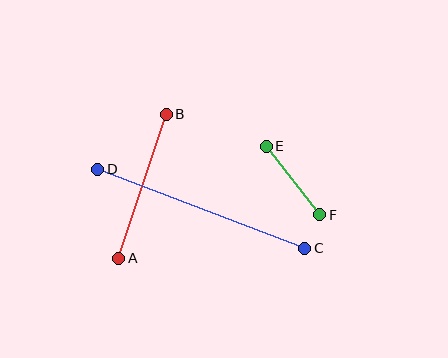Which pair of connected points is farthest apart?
Points C and D are farthest apart.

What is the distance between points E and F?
The distance is approximately 87 pixels.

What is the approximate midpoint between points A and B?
The midpoint is at approximately (142, 186) pixels.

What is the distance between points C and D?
The distance is approximately 221 pixels.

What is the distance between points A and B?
The distance is approximately 152 pixels.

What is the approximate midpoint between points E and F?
The midpoint is at approximately (293, 180) pixels.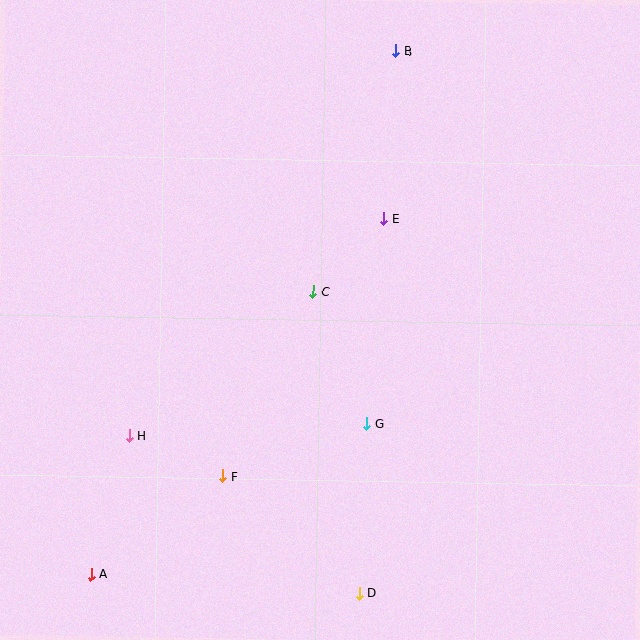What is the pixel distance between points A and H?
The distance between A and H is 144 pixels.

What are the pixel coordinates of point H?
Point H is at (129, 435).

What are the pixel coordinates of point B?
Point B is at (395, 51).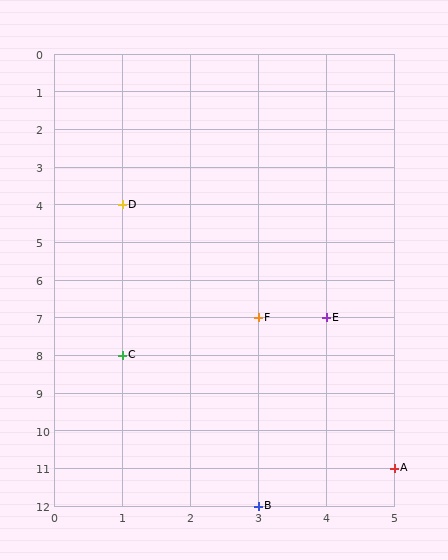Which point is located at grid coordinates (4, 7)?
Point E is at (4, 7).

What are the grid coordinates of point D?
Point D is at grid coordinates (1, 4).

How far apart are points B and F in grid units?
Points B and F are 5 rows apart.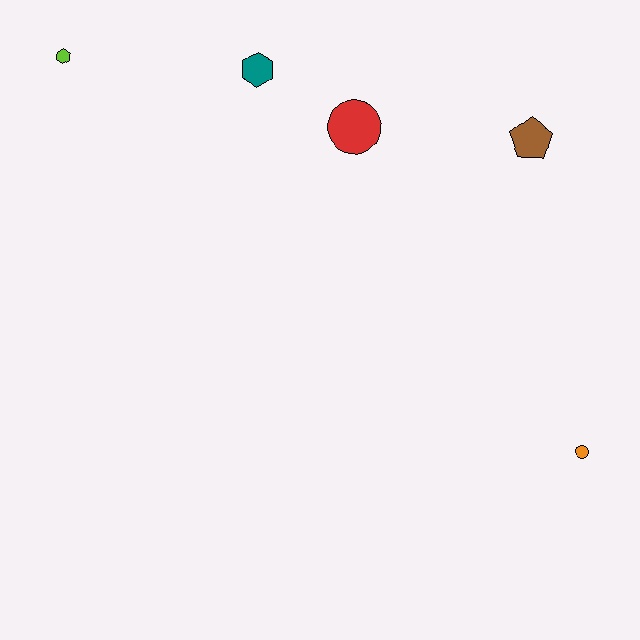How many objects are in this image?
There are 5 objects.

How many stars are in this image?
There are no stars.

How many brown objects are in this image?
There is 1 brown object.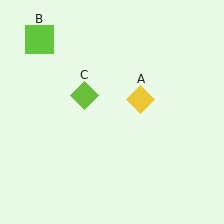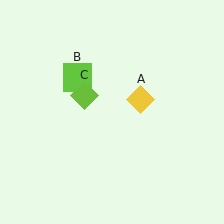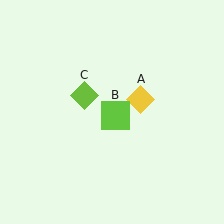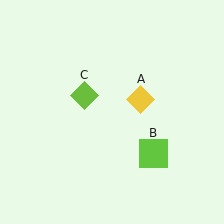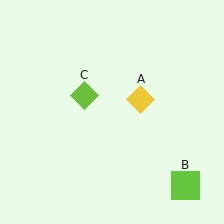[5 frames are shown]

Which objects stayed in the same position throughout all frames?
Yellow diamond (object A) and lime diamond (object C) remained stationary.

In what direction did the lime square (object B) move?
The lime square (object B) moved down and to the right.